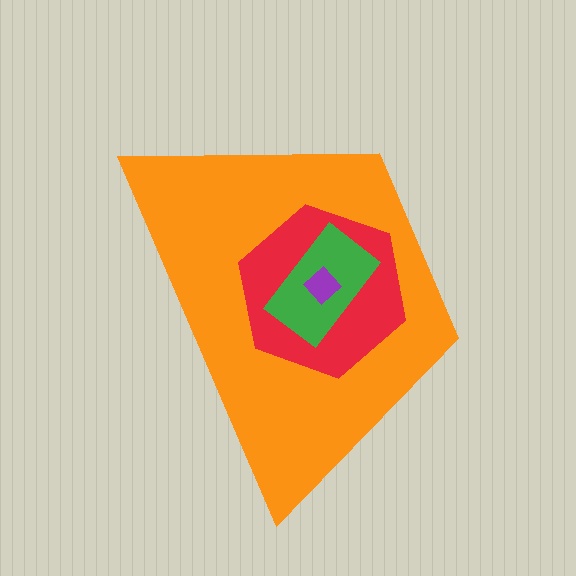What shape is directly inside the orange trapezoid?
The red hexagon.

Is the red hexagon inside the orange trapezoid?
Yes.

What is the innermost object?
The purple diamond.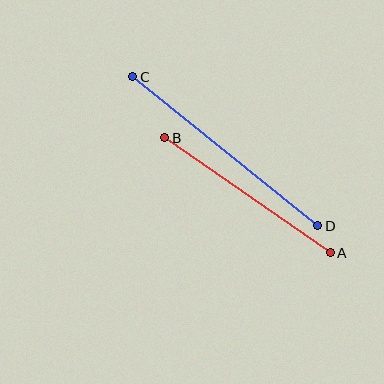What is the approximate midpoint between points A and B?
The midpoint is at approximately (247, 195) pixels.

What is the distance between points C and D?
The distance is approximately 237 pixels.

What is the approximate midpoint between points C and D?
The midpoint is at approximately (225, 151) pixels.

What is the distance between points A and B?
The distance is approximately 202 pixels.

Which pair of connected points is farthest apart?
Points C and D are farthest apart.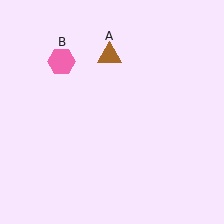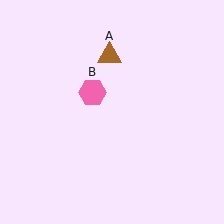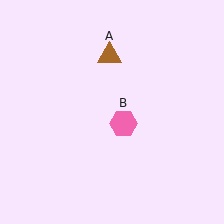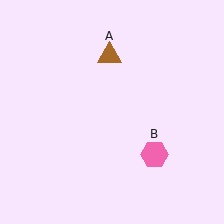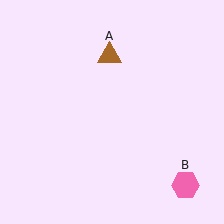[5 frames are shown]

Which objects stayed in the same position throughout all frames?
Brown triangle (object A) remained stationary.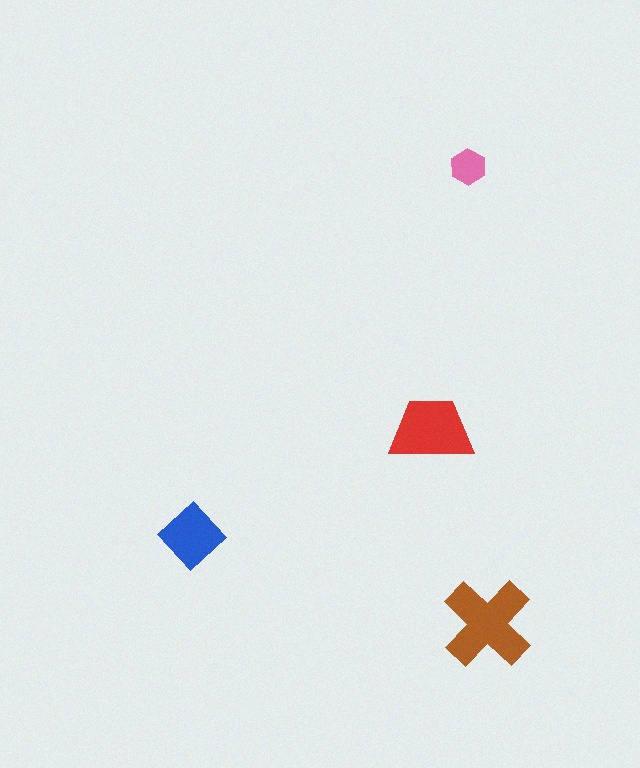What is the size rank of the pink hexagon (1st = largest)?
4th.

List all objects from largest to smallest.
The brown cross, the red trapezoid, the blue diamond, the pink hexagon.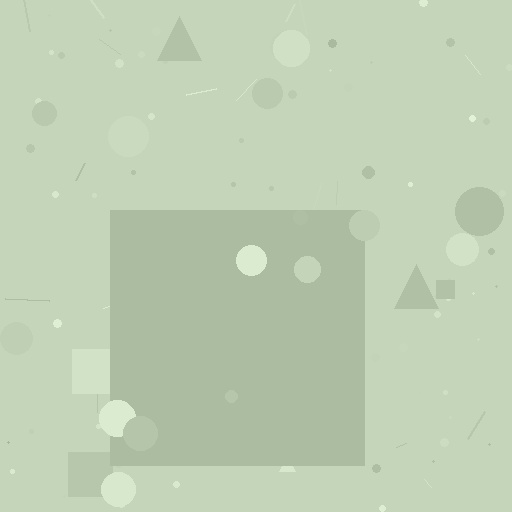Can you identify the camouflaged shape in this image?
The camouflaged shape is a square.